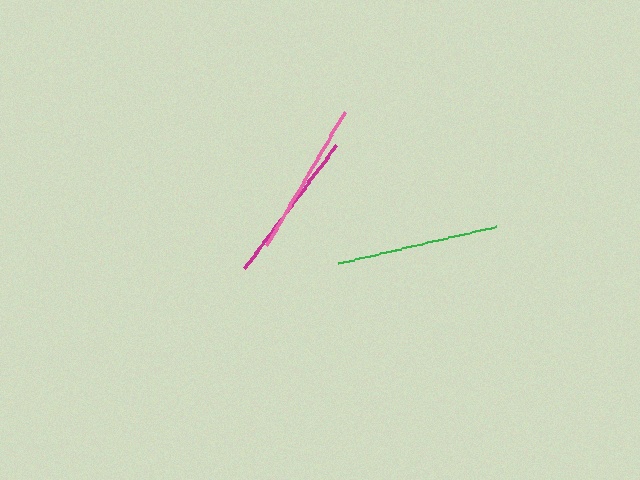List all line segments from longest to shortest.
From longest to shortest: green, pink, magenta.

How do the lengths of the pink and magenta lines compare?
The pink and magenta lines are approximately the same length.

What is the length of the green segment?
The green segment is approximately 163 pixels long.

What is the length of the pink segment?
The pink segment is approximately 155 pixels long.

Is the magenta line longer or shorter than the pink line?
The pink line is longer than the magenta line.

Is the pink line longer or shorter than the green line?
The green line is longer than the pink line.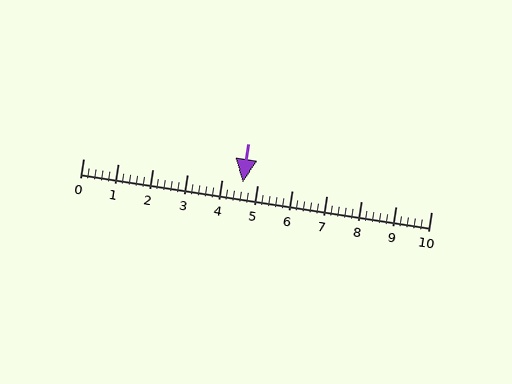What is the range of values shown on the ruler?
The ruler shows values from 0 to 10.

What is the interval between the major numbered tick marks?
The major tick marks are spaced 1 units apart.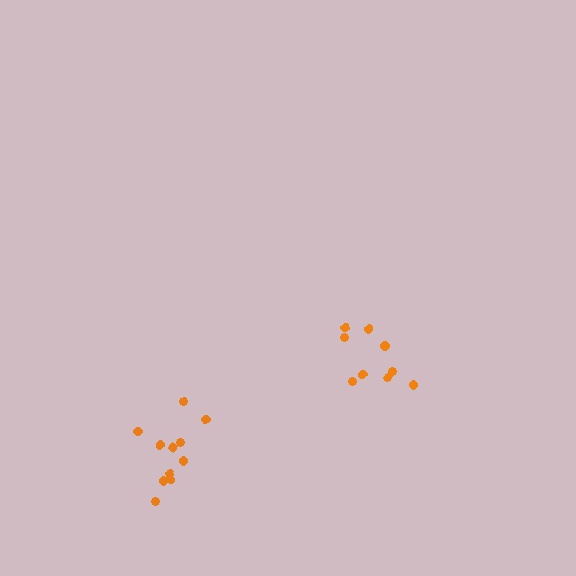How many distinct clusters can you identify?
There are 2 distinct clusters.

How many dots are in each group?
Group 1: 11 dots, Group 2: 9 dots (20 total).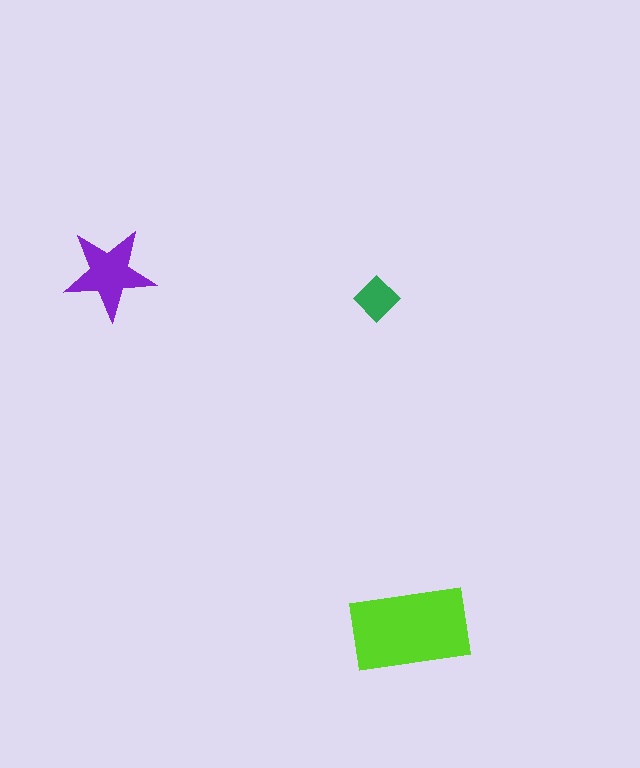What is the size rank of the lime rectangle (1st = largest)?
1st.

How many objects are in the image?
There are 3 objects in the image.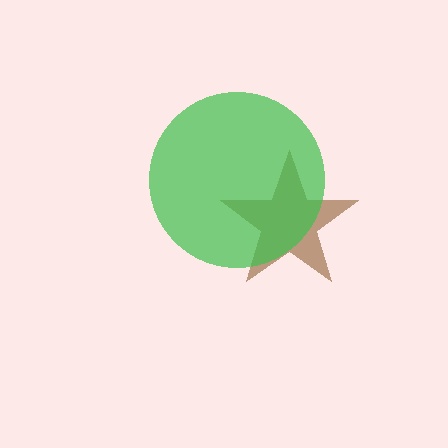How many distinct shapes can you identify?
There are 2 distinct shapes: a brown star, a green circle.